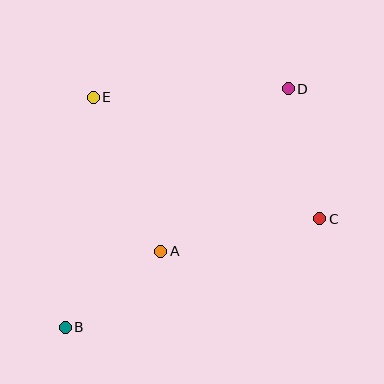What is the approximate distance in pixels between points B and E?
The distance between B and E is approximately 232 pixels.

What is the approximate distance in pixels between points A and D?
The distance between A and D is approximately 206 pixels.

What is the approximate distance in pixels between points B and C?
The distance between B and C is approximately 277 pixels.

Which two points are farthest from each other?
Points B and D are farthest from each other.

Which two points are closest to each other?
Points A and B are closest to each other.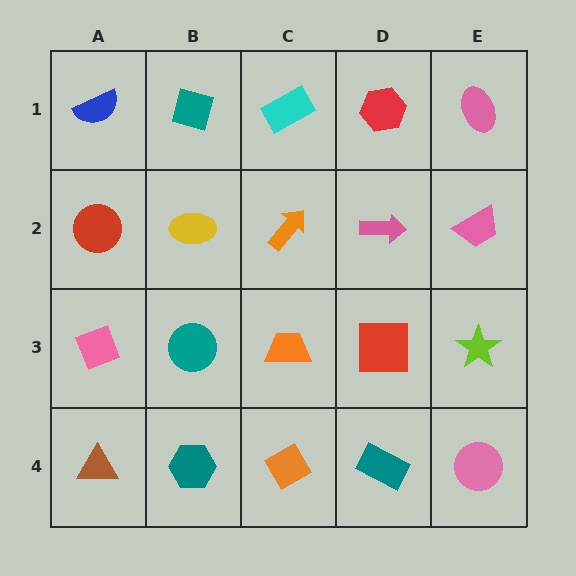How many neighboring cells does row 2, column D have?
4.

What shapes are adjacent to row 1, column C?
An orange arrow (row 2, column C), a teal diamond (row 1, column B), a red hexagon (row 1, column D).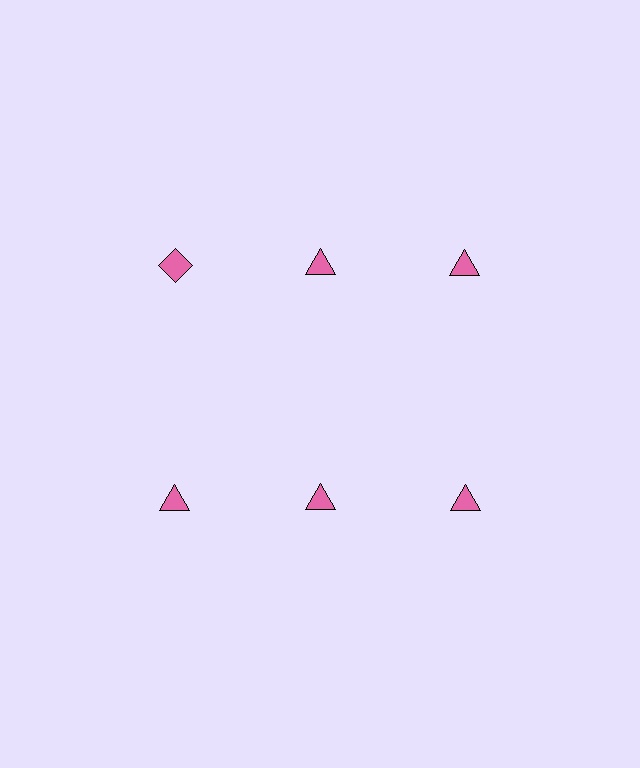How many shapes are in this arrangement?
There are 6 shapes arranged in a grid pattern.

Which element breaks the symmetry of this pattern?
The pink diamond in the top row, leftmost column breaks the symmetry. All other shapes are pink triangles.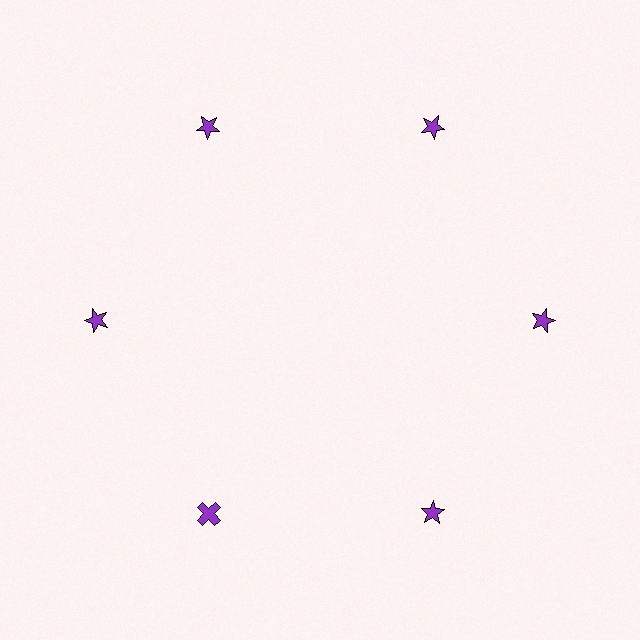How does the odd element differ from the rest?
It has a different shape: cross instead of star.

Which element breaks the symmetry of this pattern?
The purple cross at roughly the 7 o'clock position breaks the symmetry. All other shapes are purple stars.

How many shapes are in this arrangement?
There are 6 shapes arranged in a ring pattern.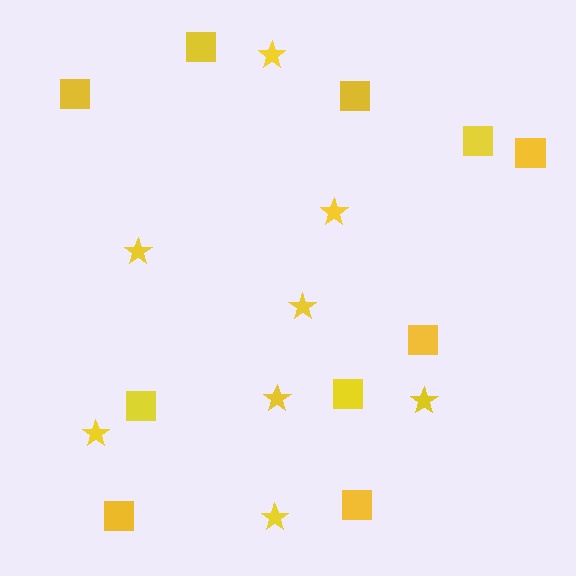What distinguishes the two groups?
There are 2 groups: one group of stars (8) and one group of squares (10).